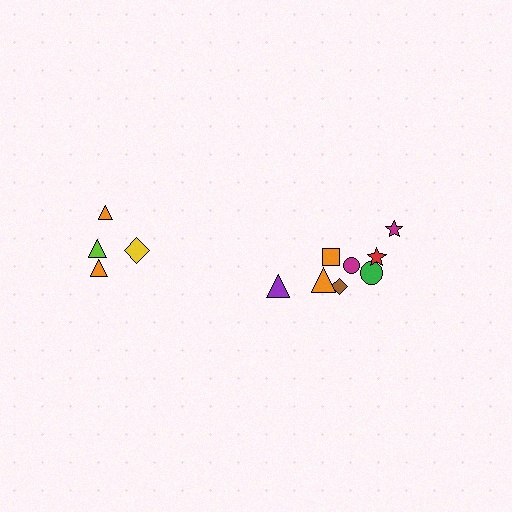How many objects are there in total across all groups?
There are 12 objects.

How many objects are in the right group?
There are 8 objects.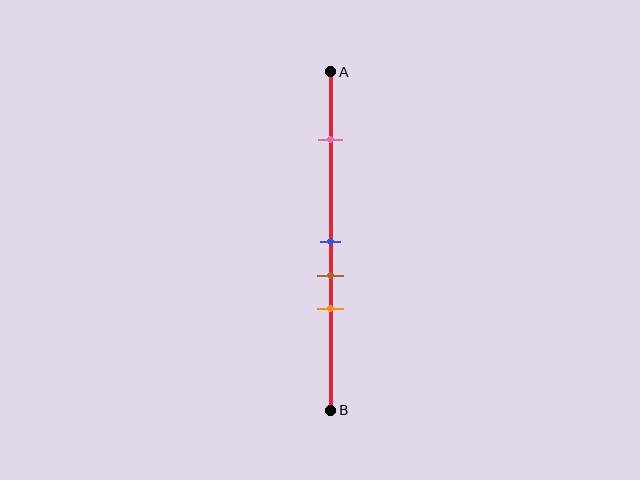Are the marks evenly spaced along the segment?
No, the marks are not evenly spaced.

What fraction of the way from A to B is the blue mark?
The blue mark is approximately 50% (0.5) of the way from A to B.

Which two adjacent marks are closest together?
The blue and brown marks are the closest adjacent pair.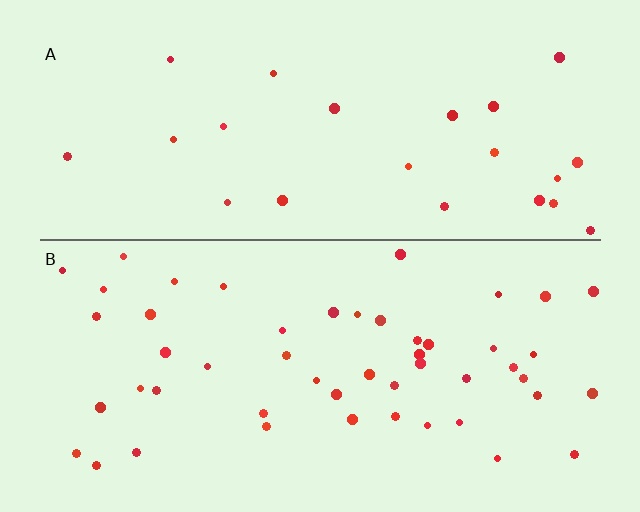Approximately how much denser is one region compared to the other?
Approximately 2.1× — region B over region A.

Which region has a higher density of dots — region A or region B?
B (the bottom).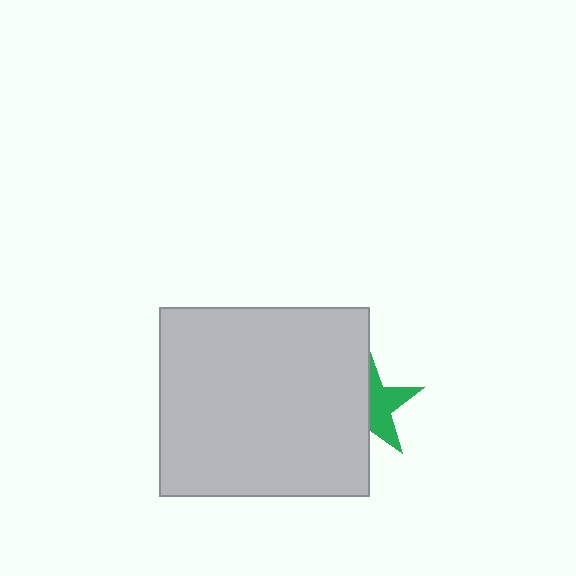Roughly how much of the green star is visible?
About half of it is visible (roughly 48%).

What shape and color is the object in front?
The object in front is a light gray rectangle.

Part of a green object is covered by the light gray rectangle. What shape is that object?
It is a star.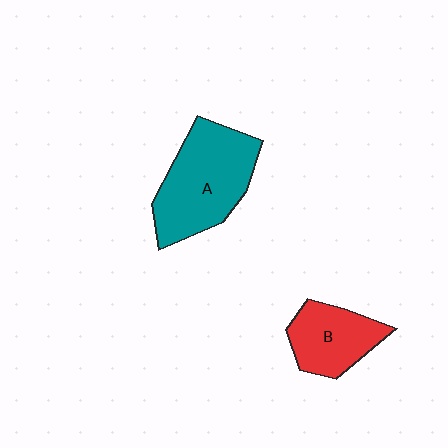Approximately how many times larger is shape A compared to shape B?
Approximately 1.6 times.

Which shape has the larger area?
Shape A (teal).